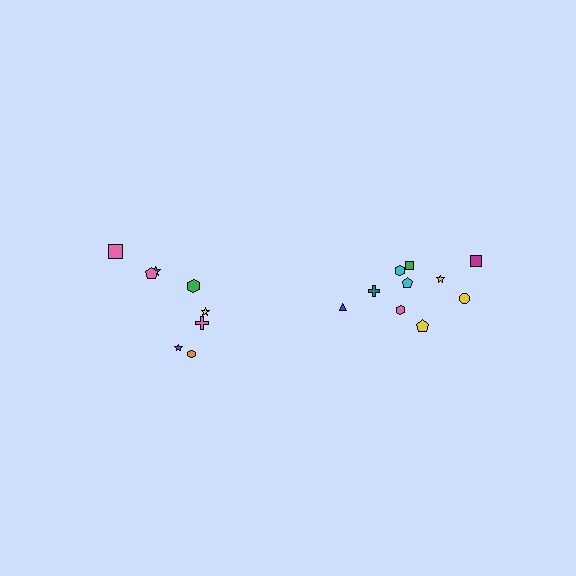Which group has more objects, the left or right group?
The right group.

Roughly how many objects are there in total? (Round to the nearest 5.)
Roughly 20 objects in total.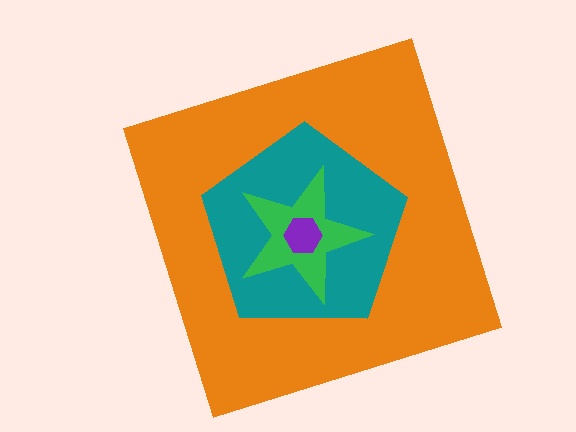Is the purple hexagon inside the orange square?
Yes.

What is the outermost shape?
The orange square.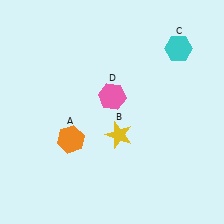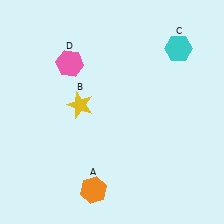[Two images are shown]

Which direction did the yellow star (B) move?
The yellow star (B) moved left.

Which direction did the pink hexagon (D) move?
The pink hexagon (D) moved left.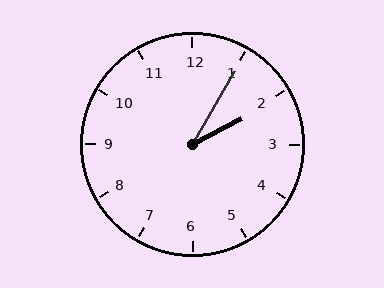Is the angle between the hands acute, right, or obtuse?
It is acute.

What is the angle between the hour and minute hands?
Approximately 32 degrees.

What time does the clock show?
2:05.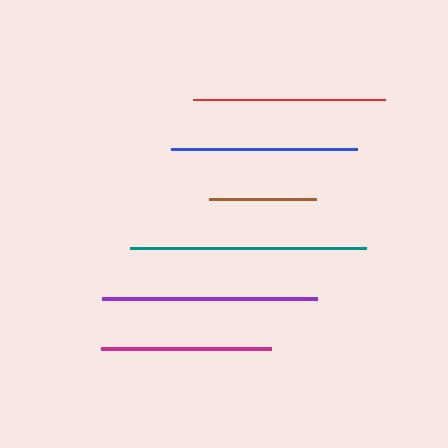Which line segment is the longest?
The teal line is the longest at approximately 235 pixels.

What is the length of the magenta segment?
The magenta segment is approximately 170 pixels long.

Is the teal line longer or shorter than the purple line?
The teal line is longer than the purple line.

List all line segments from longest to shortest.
From longest to shortest: teal, purple, red, blue, magenta, brown.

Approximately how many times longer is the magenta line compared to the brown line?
The magenta line is approximately 1.6 times the length of the brown line.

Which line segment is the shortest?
The brown line is the shortest at approximately 107 pixels.